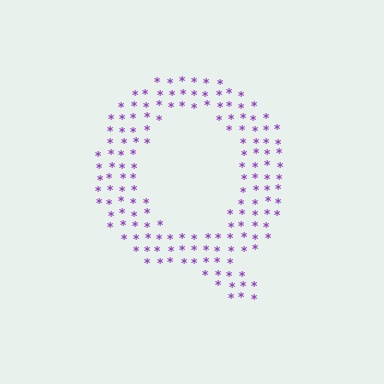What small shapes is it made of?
It is made of small asterisks.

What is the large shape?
The large shape is the letter Q.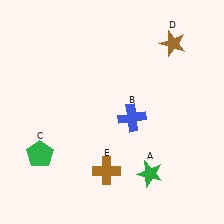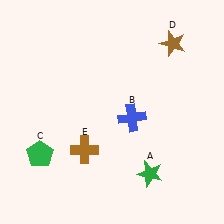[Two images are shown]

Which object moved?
The brown cross (E) moved left.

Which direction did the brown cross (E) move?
The brown cross (E) moved left.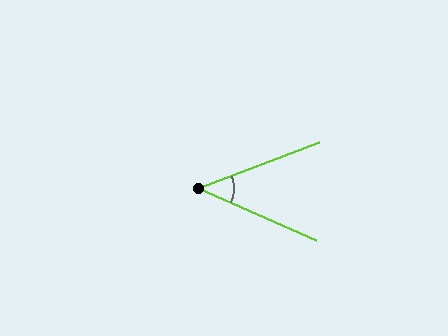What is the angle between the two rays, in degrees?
Approximately 45 degrees.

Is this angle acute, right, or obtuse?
It is acute.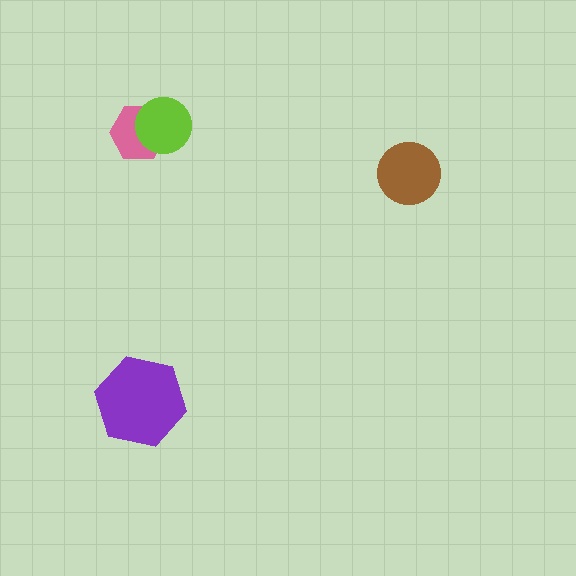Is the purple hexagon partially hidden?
No, no other shape covers it.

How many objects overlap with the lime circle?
1 object overlaps with the lime circle.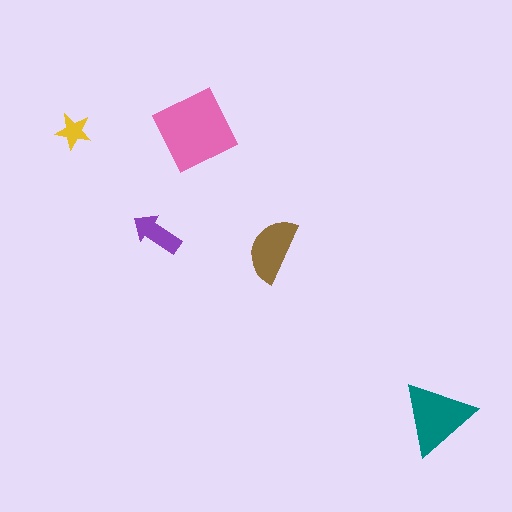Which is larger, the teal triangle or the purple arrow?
The teal triangle.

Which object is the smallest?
The yellow star.